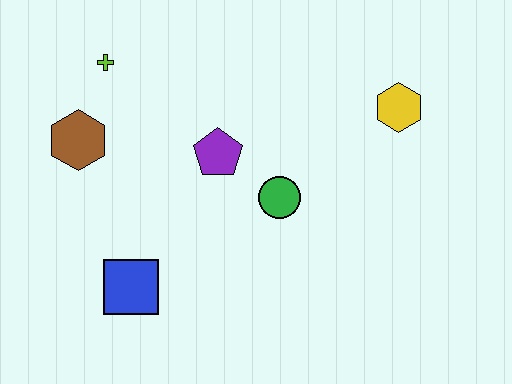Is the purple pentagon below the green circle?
No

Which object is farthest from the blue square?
The yellow hexagon is farthest from the blue square.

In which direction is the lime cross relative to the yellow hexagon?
The lime cross is to the left of the yellow hexagon.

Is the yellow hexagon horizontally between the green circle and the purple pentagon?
No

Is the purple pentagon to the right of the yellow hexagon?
No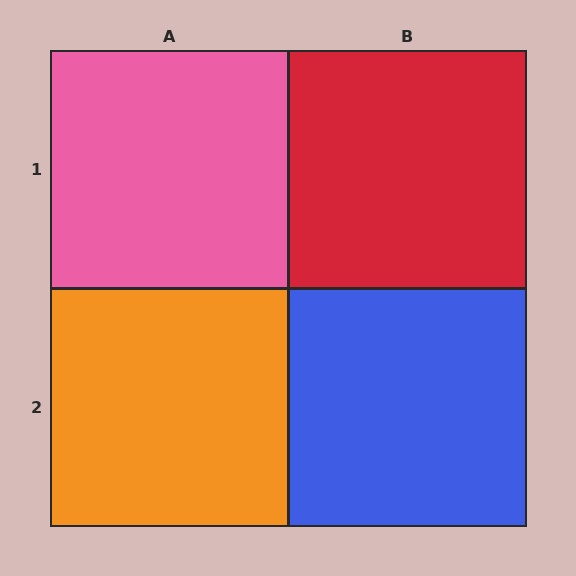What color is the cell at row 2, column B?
Blue.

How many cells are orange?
1 cell is orange.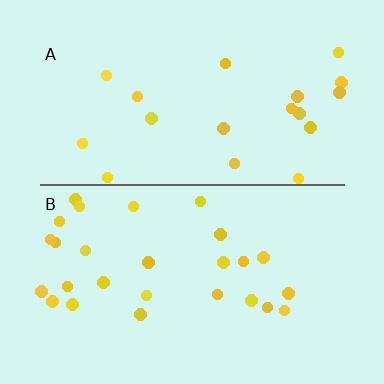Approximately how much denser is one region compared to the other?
Approximately 1.4× — region B over region A.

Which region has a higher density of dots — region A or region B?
B (the bottom).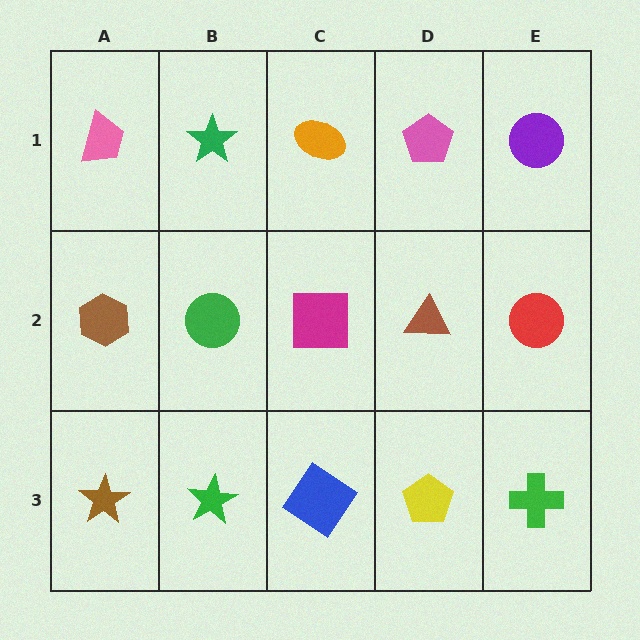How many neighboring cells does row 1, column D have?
3.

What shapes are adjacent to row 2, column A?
A pink trapezoid (row 1, column A), a brown star (row 3, column A), a green circle (row 2, column B).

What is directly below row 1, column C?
A magenta square.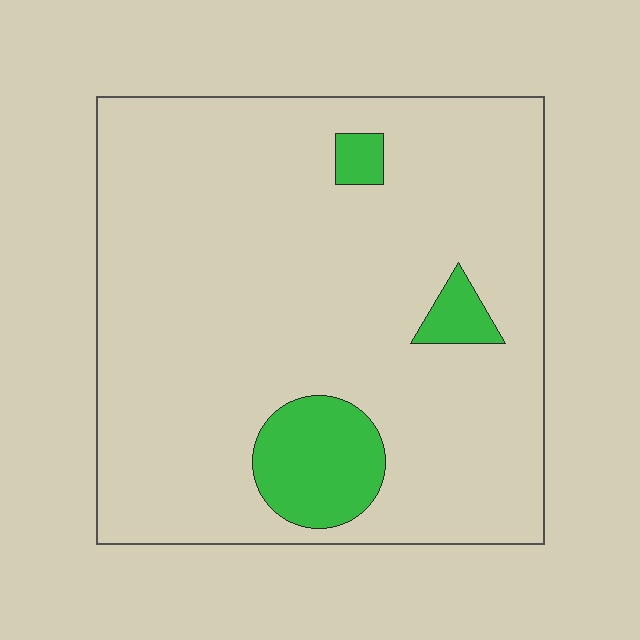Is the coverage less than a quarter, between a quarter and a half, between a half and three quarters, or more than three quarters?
Less than a quarter.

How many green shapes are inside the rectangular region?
3.